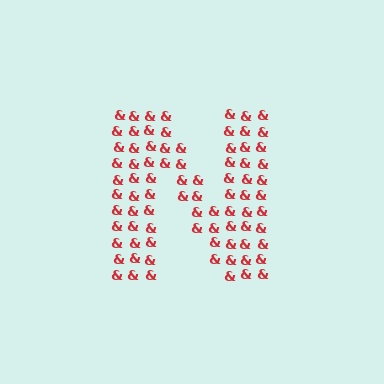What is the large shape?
The large shape is the letter N.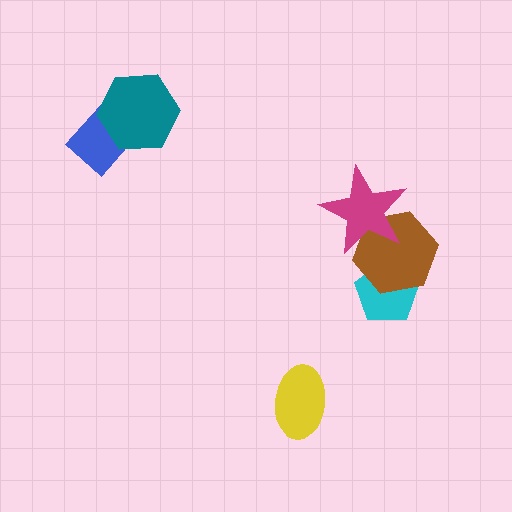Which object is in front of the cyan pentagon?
The brown hexagon is in front of the cyan pentagon.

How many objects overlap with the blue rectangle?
1 object overlaps with the blue rectangle.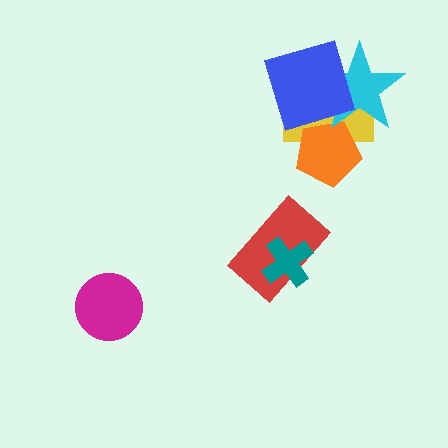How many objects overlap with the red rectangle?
1 object overlaps with the red rectangle.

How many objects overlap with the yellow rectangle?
3 objects overlap with the yellow rectangle.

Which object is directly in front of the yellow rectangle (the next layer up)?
The orange pentagon is directly in front of the yellow rectangle.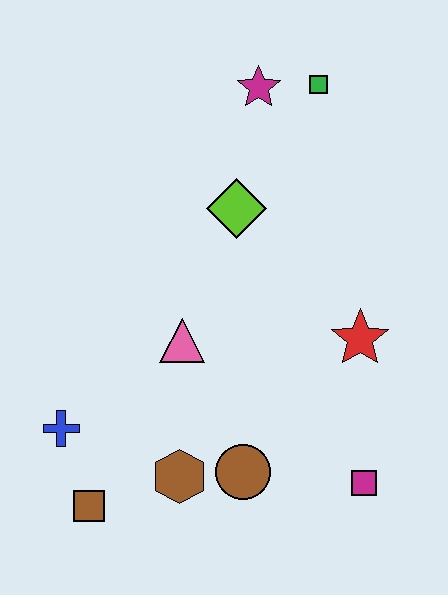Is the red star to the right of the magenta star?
Yes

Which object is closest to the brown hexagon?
The brown circle is closest to the brown hexagon.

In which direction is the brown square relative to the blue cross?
The brown square is below the blue cross.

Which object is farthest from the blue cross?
The green square is farthest from the blue cross.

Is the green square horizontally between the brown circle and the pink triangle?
No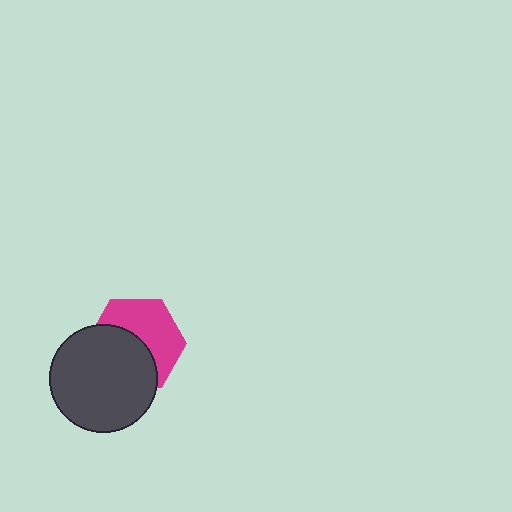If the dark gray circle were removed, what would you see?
You would see the complete magenta hexagon.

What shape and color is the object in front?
The object in front is a dark gray circle.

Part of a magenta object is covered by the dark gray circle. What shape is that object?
It is a hexagon.